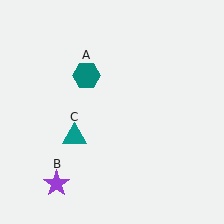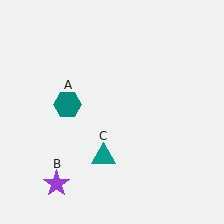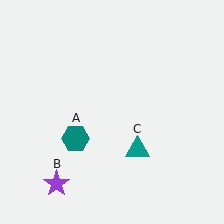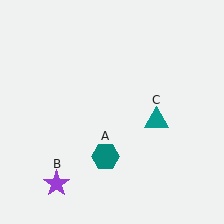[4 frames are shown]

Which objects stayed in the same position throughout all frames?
Purple star (object B) remained stationary.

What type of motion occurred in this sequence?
The teal hexagon (object A), teal triangle (object C) rotated counterclockwise around the center of the scene.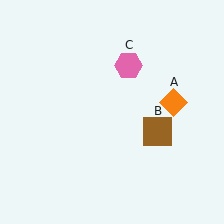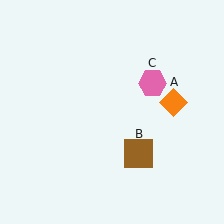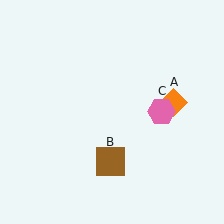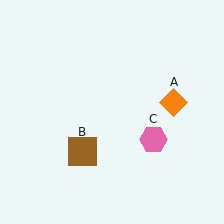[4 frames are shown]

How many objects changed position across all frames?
2 objects changed position: brown square (object B), pink hexagon (object C).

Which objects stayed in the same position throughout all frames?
Orange diamond (object A) remained stationary.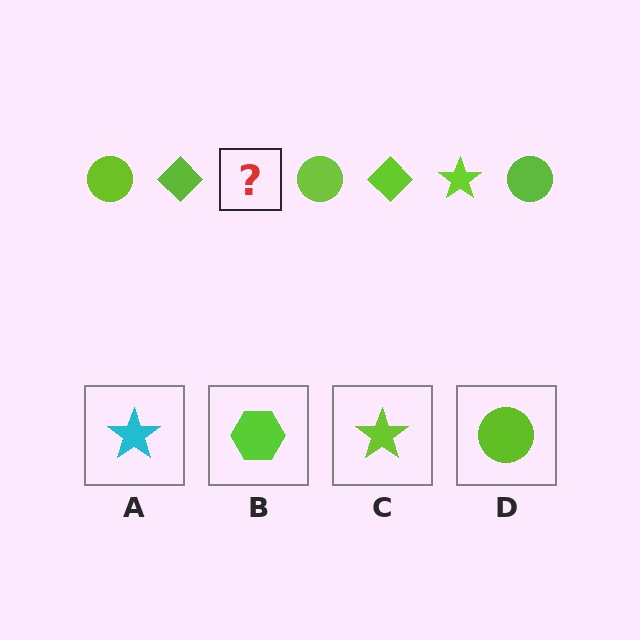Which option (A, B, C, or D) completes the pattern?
C.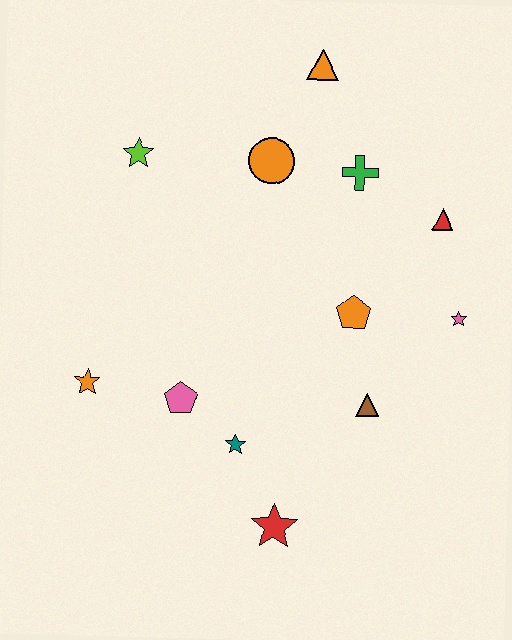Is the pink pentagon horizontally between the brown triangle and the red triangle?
No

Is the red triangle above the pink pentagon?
Yes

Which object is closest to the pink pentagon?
The teal star is closest to the pink pentagon.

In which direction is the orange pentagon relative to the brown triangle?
The orange pentagon is above the brown triangle.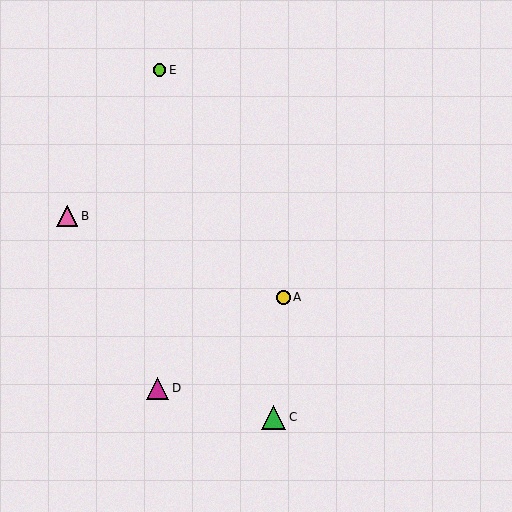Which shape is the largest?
The green triangle (labeled C) is the largest.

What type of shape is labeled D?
Shape D is a magenta triangle.